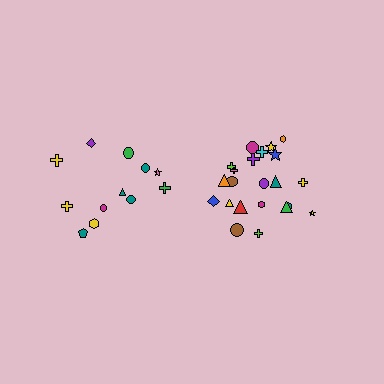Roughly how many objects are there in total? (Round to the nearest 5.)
Roughly 35 objects in total.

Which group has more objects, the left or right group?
The right group.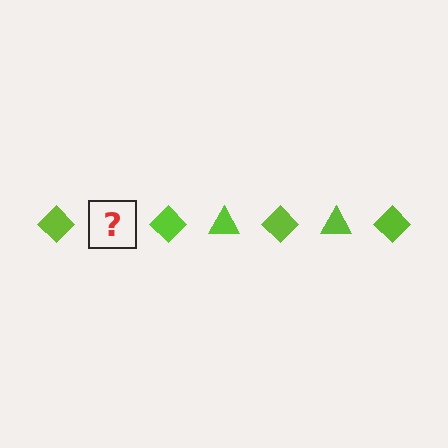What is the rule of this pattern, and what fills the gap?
The rule is that the pattern cycles through diamond, triangle shapes in lime. The gap should be filled with a lime triangle.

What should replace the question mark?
The question mark should be replaced with a lime triangle.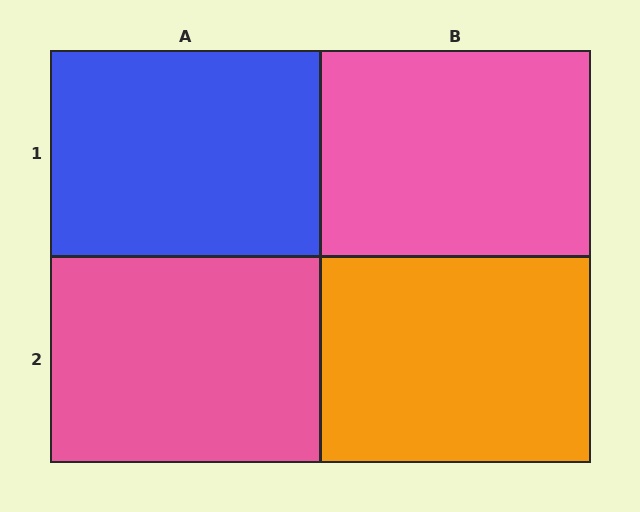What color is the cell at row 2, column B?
Orange.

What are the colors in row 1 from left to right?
Blue, pink.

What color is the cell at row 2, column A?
Pink.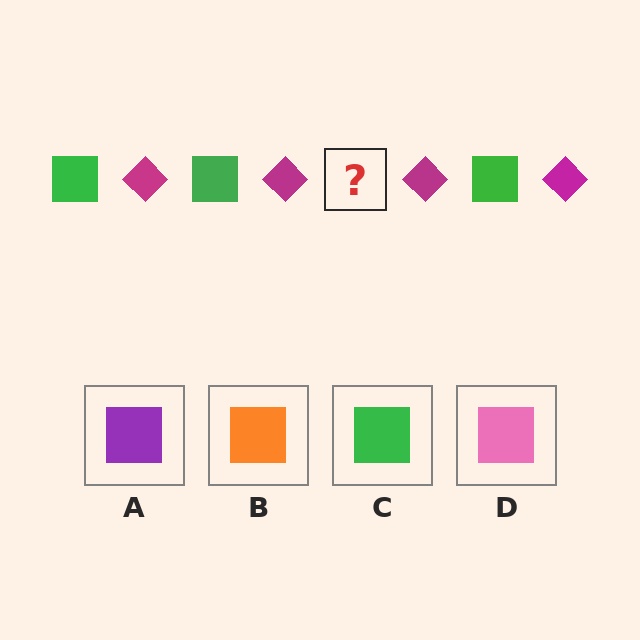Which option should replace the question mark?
Option C.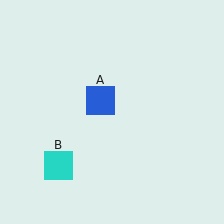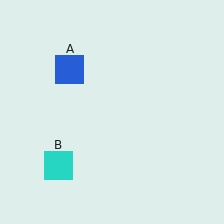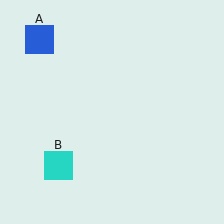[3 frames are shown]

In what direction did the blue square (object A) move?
The blue square (object A) moved up and to the left.